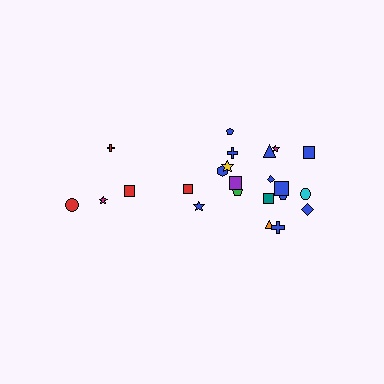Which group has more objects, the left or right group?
The right group.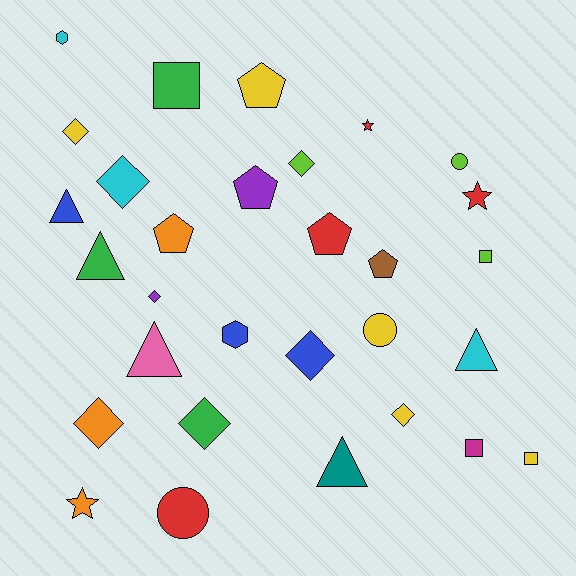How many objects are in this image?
There are 30 objects.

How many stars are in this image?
There are 3 stars.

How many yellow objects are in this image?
There are 5 yellow objects.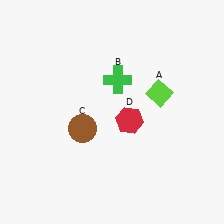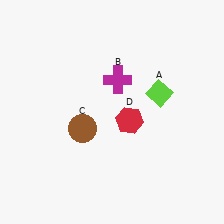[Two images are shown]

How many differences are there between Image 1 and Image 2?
There is 1 difference between the two images.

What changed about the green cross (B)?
In Image 1, B is green. In Image 2, it changed to magenta.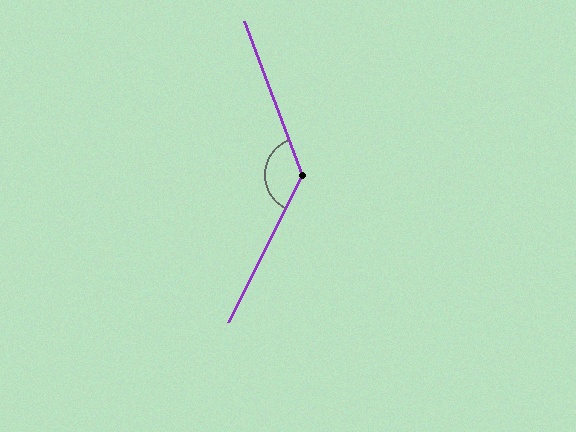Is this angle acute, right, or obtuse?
It is obtuse.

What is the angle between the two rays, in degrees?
Approximately 133 degrees.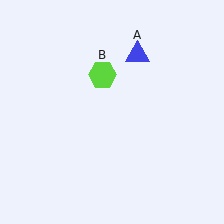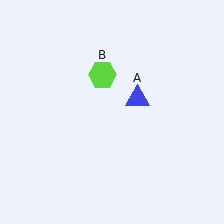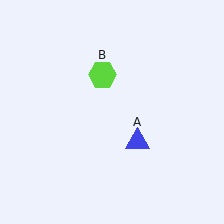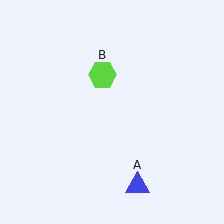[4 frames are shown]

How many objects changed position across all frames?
1 object changed position: blue triangle (object A).